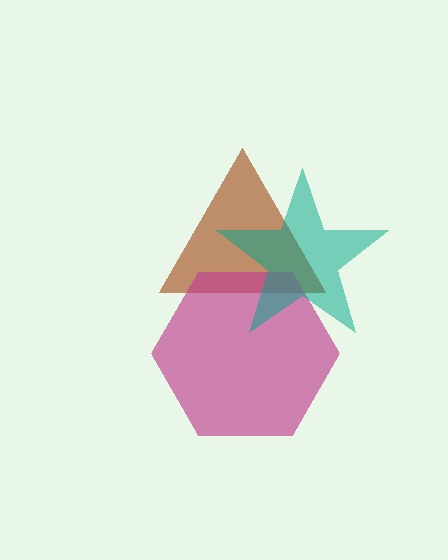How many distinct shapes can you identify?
There are 3 distinct shapes: a brown triangle, a magenta hexagon, a teal star.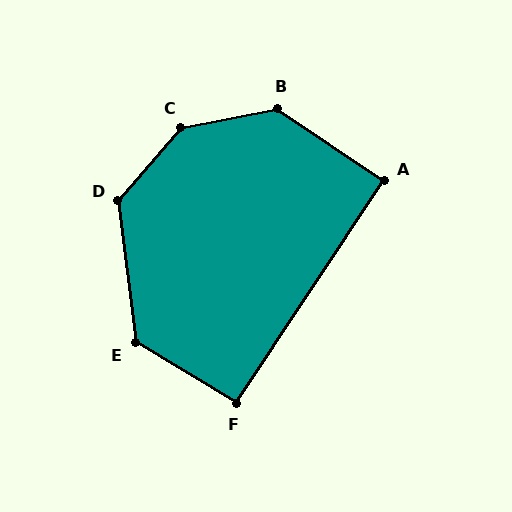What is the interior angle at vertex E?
Approximately 128 degrees (obtuse).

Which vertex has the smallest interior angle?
A, at approximately 90 degrees.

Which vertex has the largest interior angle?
C, at approximately 142 degrees.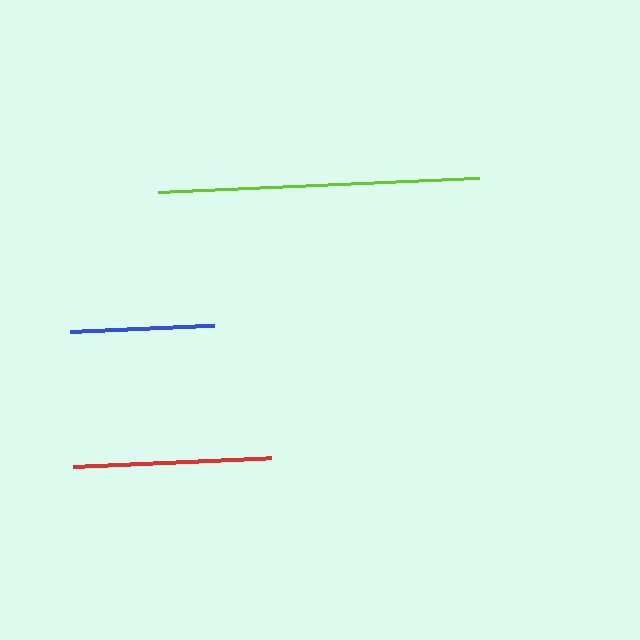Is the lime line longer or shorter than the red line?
The lime line is longer than the red line.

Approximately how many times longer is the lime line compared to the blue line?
The lime line is approximately 2.2 times the length of the blue line.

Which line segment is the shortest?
The blue line is the shortest at approximately 144 pixels.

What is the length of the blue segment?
The blue segment is approximately 144 pixels long.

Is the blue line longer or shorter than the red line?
The red line is longer than the blue line.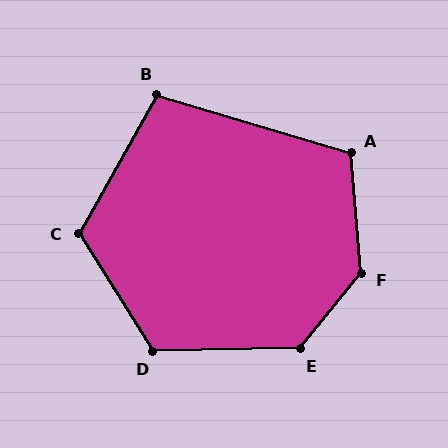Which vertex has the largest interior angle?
F, at approximately 136 degrees.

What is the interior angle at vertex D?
Approximately 121 degrees (obtuse).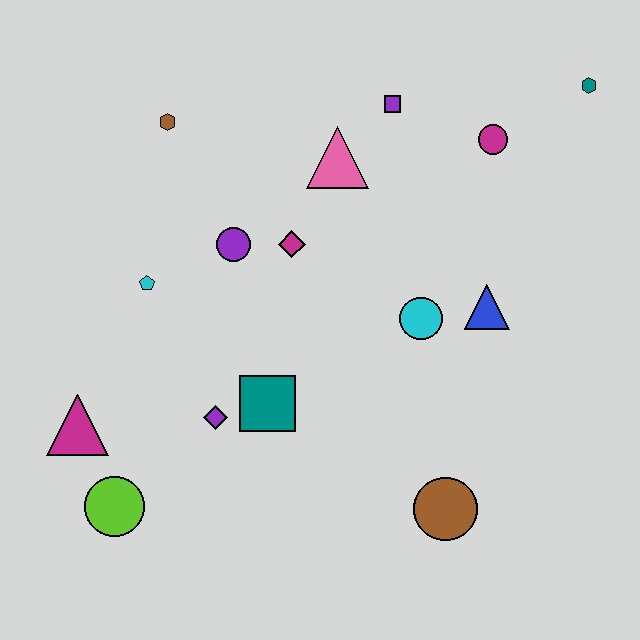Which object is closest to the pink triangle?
The purple square is closest to the pink triangle.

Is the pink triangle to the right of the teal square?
Yes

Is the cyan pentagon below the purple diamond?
No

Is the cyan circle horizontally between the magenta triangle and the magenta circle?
Yes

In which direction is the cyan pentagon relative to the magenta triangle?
The cyan pentagon is above the magenta triangle.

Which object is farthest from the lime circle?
The teal hexagon is farthest from the lime circle.